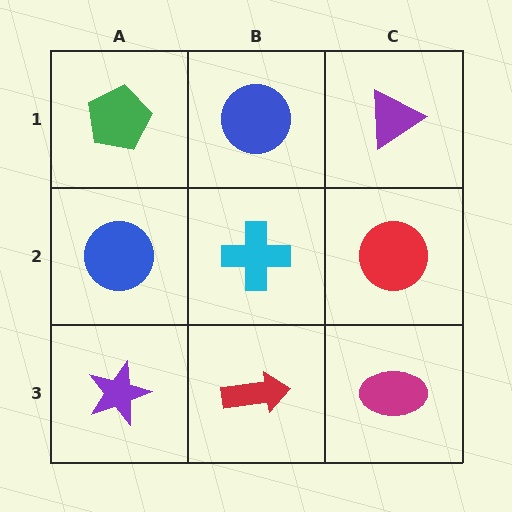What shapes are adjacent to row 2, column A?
A green pentagon (row 1, column A), a purple star (row 3, column A), a cyan cross (row 2, column B).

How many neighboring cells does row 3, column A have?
2.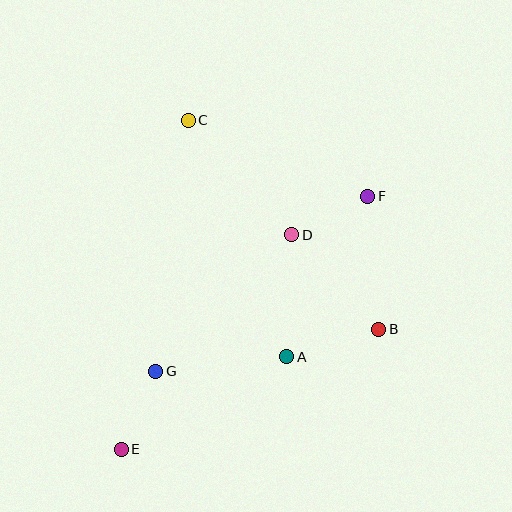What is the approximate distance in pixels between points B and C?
The distance between B and C is approximately 283 pixels.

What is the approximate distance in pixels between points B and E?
The distance between B and E is approximately 284 pixels.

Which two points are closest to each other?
Points E and G are closest to each other.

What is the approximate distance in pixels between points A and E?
The distance between A and E is approximately 189 pixels.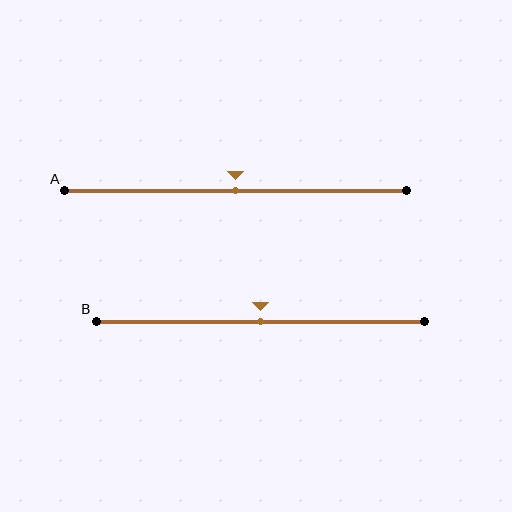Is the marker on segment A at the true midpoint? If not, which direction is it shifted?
Yes, the marker on segment A is at the true midpoint.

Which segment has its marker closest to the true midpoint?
Segment A has its marker closest to the true midpoint.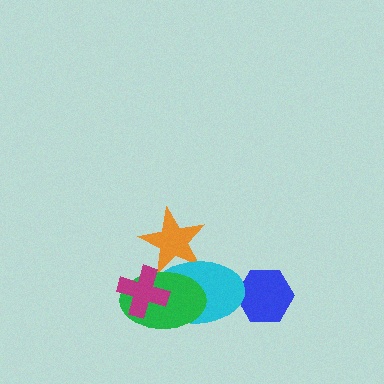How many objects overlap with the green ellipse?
3 objects overlap with the green ellipse.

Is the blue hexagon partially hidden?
Yes, it is partially covered by another shape.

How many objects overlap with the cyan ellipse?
4 objects overlap with the cyan ellipse.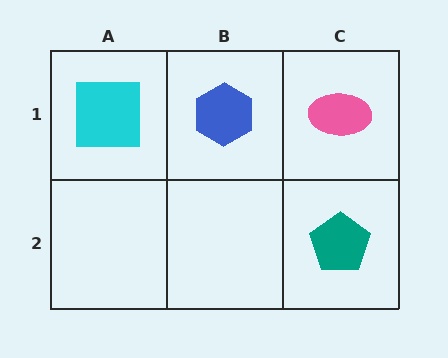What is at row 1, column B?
A blue hexagon.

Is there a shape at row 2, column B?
No, that cell is empty.